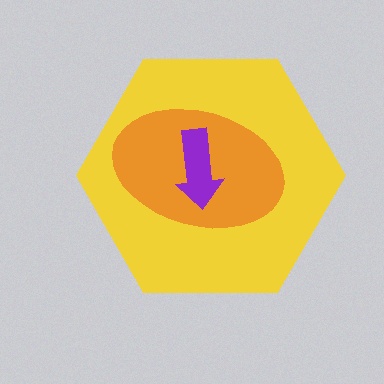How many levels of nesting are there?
3.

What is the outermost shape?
The yellow hexagon.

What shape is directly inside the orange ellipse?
The purple arrow.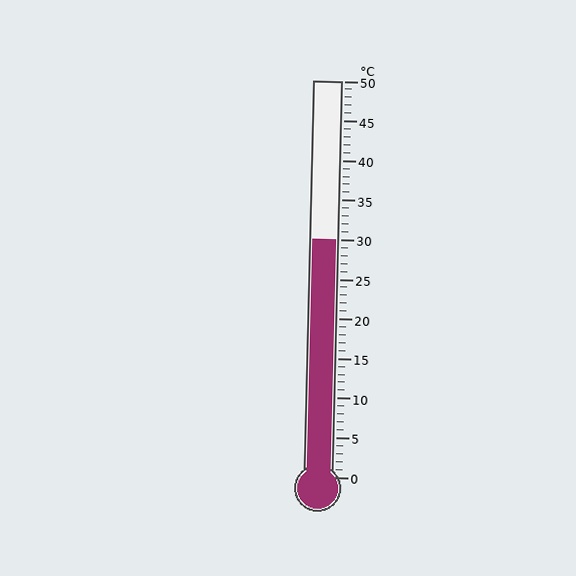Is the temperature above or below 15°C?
The temperature is above 15°C.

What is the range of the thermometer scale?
The thermometer scale ranges from 0°C to 50°C.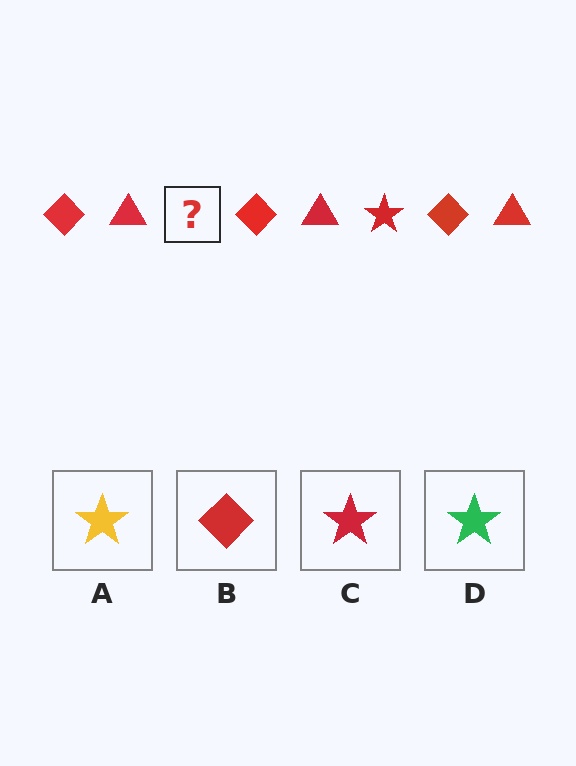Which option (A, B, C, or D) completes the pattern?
C.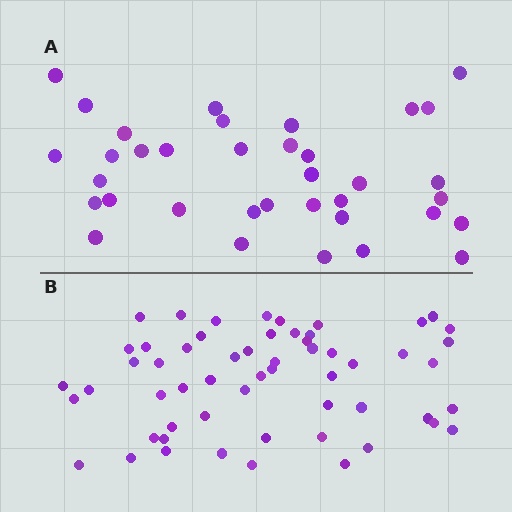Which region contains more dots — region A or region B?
Region B (the bottom region) has more dots.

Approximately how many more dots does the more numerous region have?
Region B has approximately 20 more dots than region A.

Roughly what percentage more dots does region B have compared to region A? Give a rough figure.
About 60% more.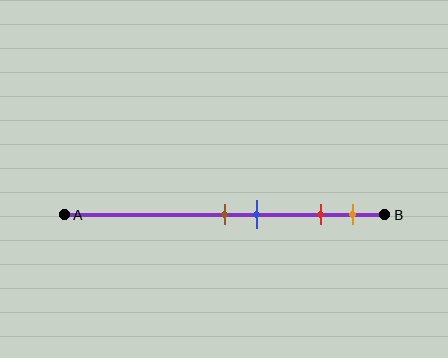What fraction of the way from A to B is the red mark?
The red mark is approximately 80% (0.8) of the way from A to B.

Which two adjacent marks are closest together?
The brown and blue marks are the closest adjacent pair.